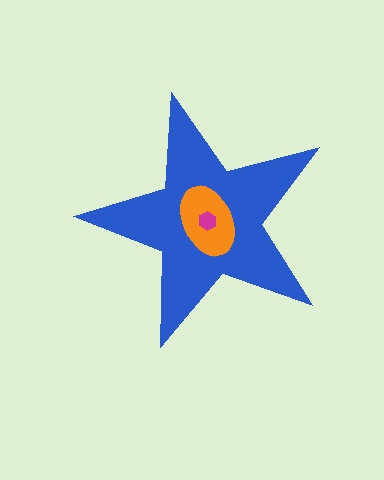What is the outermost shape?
The blue star.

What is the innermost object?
The magenta hexagon.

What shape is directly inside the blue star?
The orange ellipse.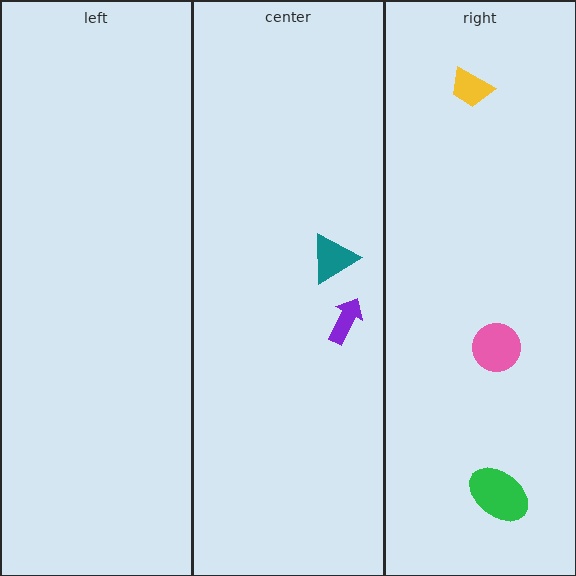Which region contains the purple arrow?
The center region.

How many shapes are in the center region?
2.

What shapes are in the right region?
The green ellipse, the yellow trapezoid, the pink circle.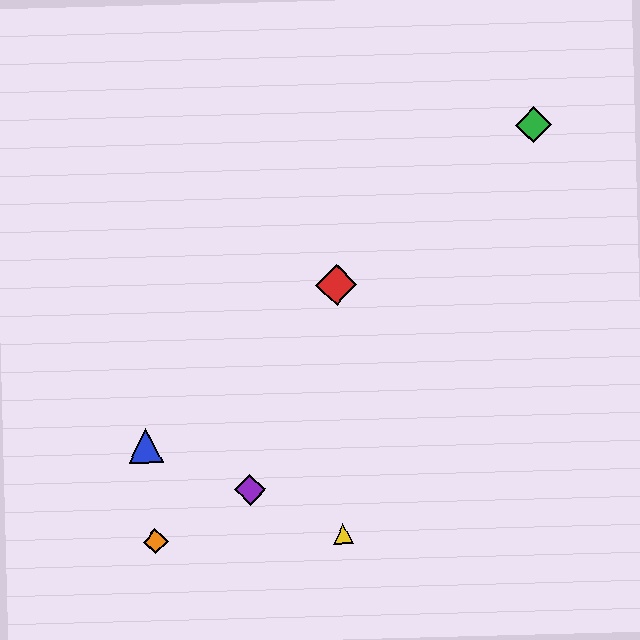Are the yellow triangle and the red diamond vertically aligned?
Yes, both are at x≈343.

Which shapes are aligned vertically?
The red diamond, the yellow triangle are aligned vertically.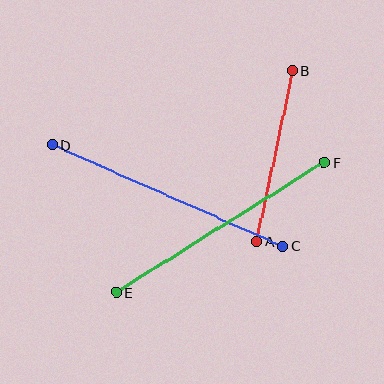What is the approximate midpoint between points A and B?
The midpoint is at approximately (275, 156) pixels.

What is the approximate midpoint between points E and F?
The midpoint is at approximately (220, 227) pixels.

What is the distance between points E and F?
The distance is approximately 246 pixels.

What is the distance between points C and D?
The distance is approximately 252 pixels.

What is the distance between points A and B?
The distance is approximately 175 pixels.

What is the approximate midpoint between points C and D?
The midpoint is at approximately (167, 195) pixels.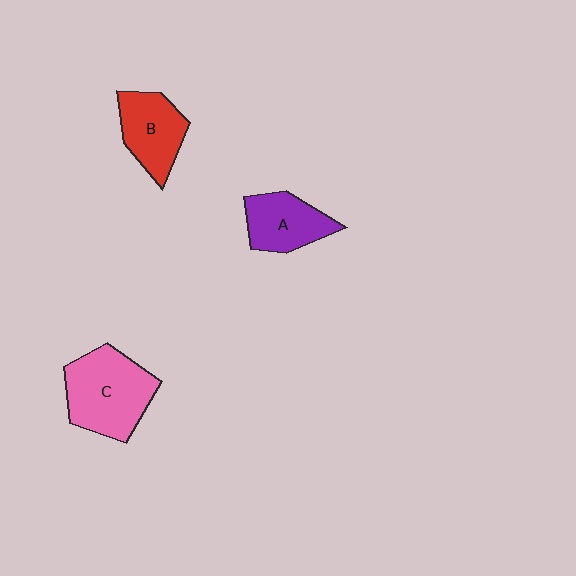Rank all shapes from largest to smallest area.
From largest to smallest: C (pink), B (red), A (purple).